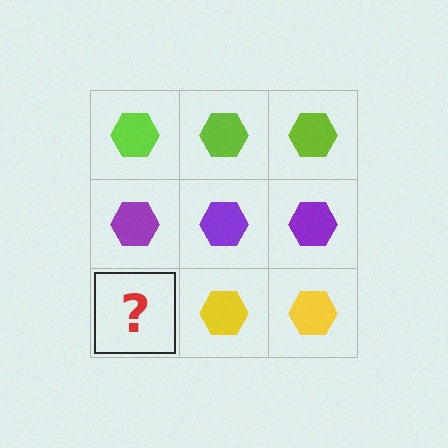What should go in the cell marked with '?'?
The missing cell should contain a yellow hexagon.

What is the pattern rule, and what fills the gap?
The rule is that each row has a consistent color. The gap should be filled with a yellow hexagon.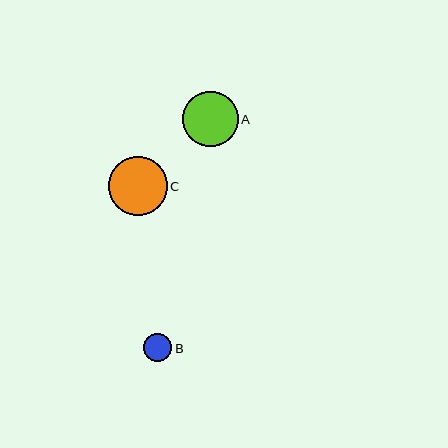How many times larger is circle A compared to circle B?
Circle A is approximately 2.0 times the size of circle B.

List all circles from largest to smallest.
From largest to smallest: C, A, B.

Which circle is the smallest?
Circle B is the smallest with a size of approximately 28 pixels.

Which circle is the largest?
Circle C is the largest with a size of approximately 59 pixels.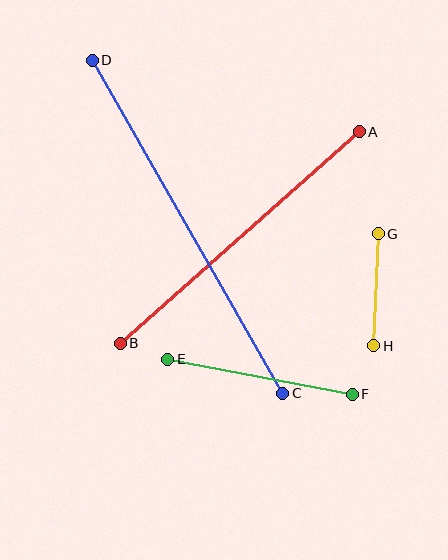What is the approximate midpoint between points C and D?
The midpoint is at approximately (188, 227) pixels.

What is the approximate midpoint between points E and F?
The midpoint is at approximately (260, 377) pixels.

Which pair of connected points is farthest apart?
Points C and D are farthest apart.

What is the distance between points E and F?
The distance is approximately 188 pixels.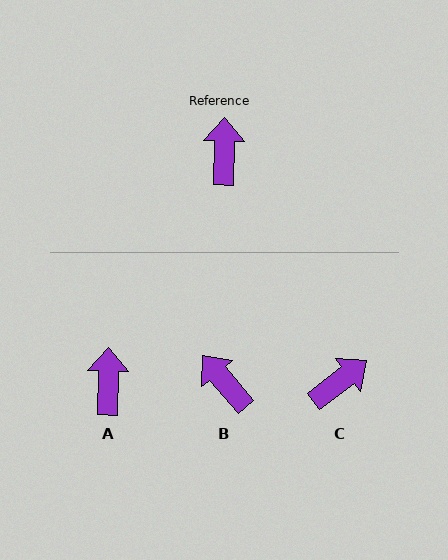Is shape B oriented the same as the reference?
No, it is off by about 42 degrees.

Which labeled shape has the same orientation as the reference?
A.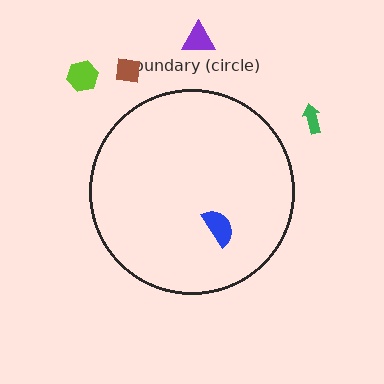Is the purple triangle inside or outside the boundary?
Outside.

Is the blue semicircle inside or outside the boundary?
Inside.